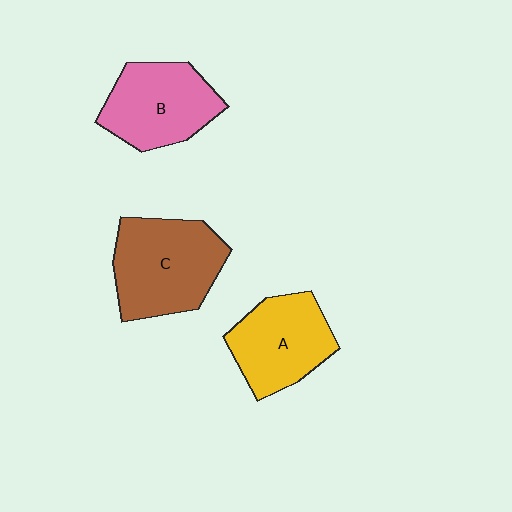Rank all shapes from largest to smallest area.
From largest to smallest: C (brown), B (pink), A (yellow).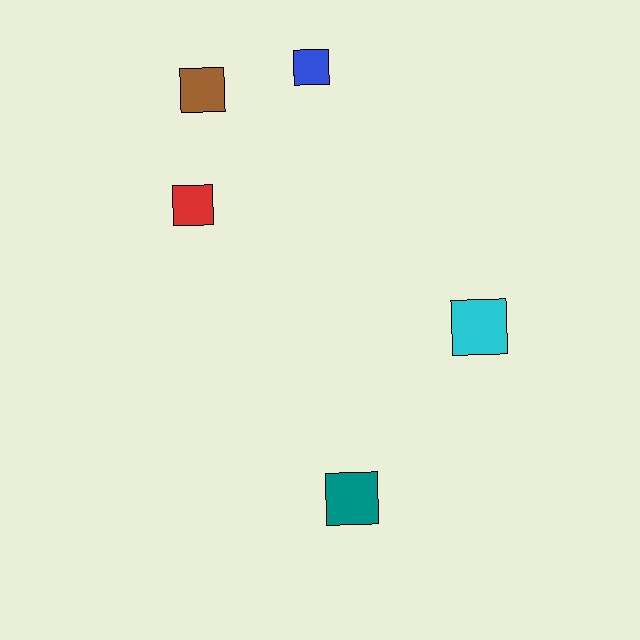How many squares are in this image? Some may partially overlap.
There are 5 squares.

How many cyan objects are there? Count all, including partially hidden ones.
There is 1 cyan object.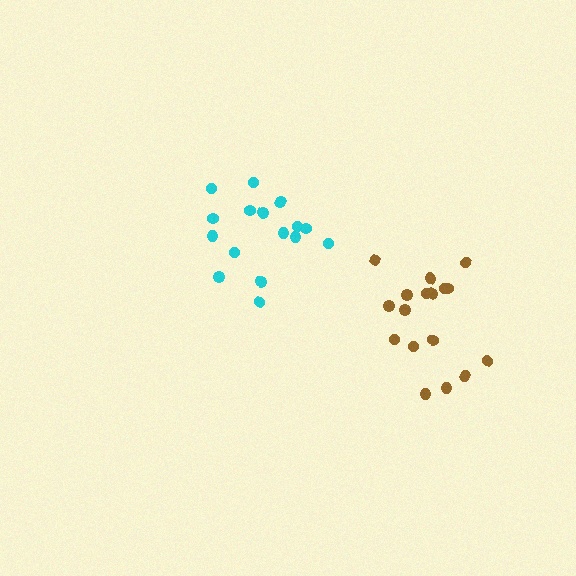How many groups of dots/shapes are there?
There are 2 groups.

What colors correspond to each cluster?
The clusters are colored: cyan, brown.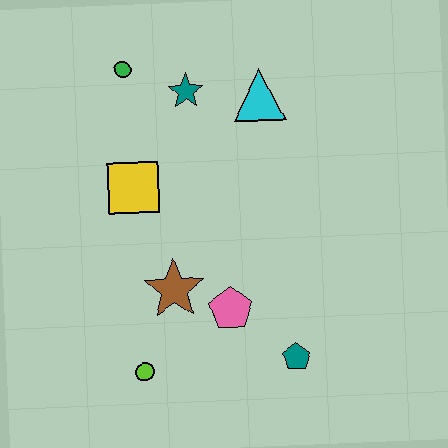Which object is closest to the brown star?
The pink pentagon is closest to the brown star.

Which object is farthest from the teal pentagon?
The green circle is farthest from the teal pentagon.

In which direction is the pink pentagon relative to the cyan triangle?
The pink pentagon is below the cyan triangle.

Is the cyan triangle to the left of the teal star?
No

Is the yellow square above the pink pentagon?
Yes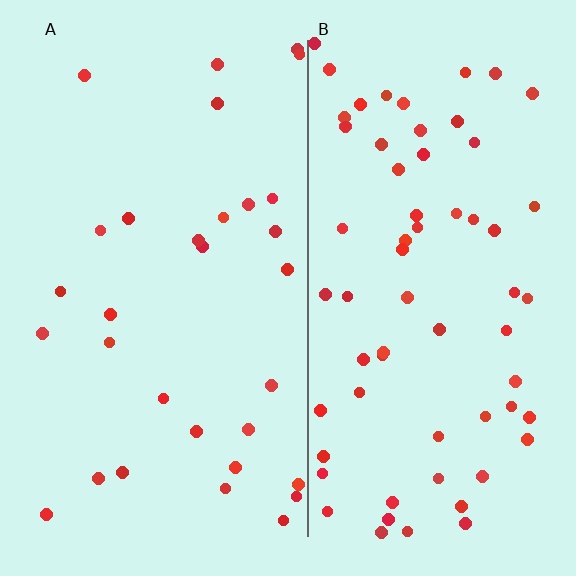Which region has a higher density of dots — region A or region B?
B (the right).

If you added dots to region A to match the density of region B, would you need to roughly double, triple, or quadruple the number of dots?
Approximately double.